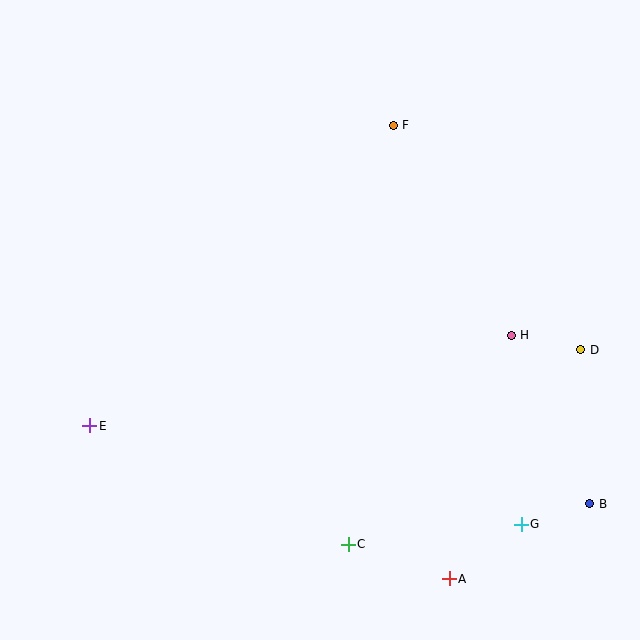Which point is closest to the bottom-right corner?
Point B is closest to the bottom-right corner.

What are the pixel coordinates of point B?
Point B is at (590, 504).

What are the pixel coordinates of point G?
Point G is at (521, 524).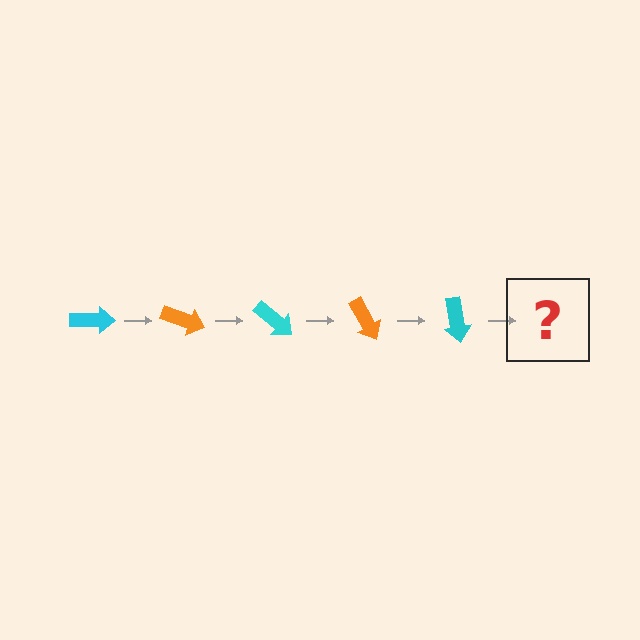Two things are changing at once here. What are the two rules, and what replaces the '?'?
The two rules are that it rotates 20 degrees each step and the color cycles through cyan and orange. The '?' should be an orange arrow, rotated 100 degrees from the start.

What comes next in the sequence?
The next element should be an orange arrow, rotated 100 degrees from the start.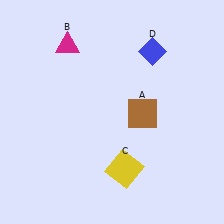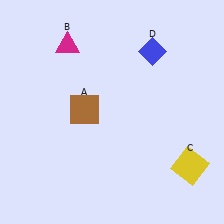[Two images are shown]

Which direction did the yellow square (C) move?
The yellow square (C) moved right.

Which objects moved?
The objects that moved are: the brown square (A), the yellow square (C).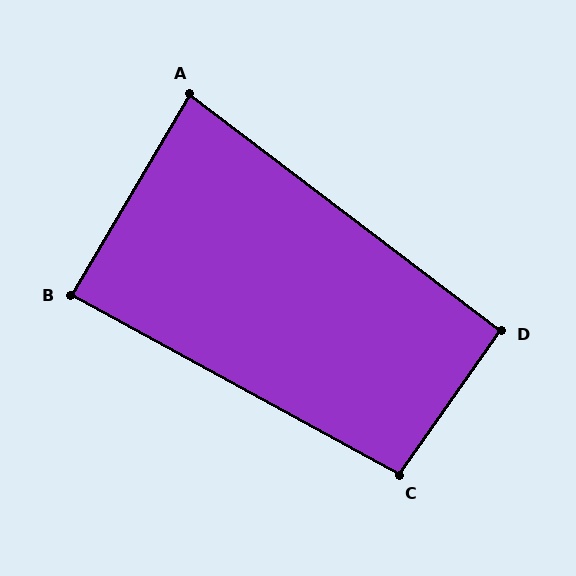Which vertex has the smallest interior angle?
A, at approximately 83 degrees.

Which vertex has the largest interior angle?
C, at approximately 97 degrees.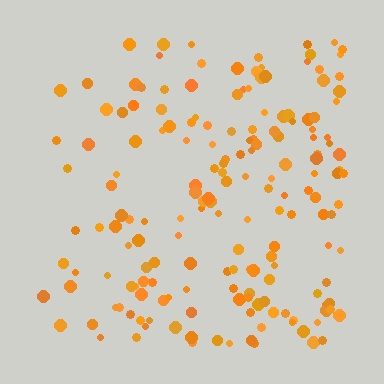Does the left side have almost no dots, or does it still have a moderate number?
Still a moderate number, just noticeably fewer than the right.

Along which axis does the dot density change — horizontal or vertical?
Horizontal.